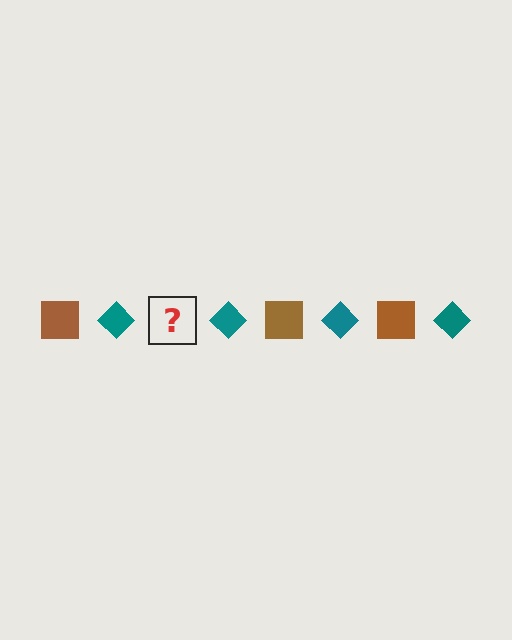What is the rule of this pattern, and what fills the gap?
The rule is that the pattern alternates between brown square and teal diamond. The gap should be filled with a brown square.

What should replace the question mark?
The question mark should be replaced with a brown square.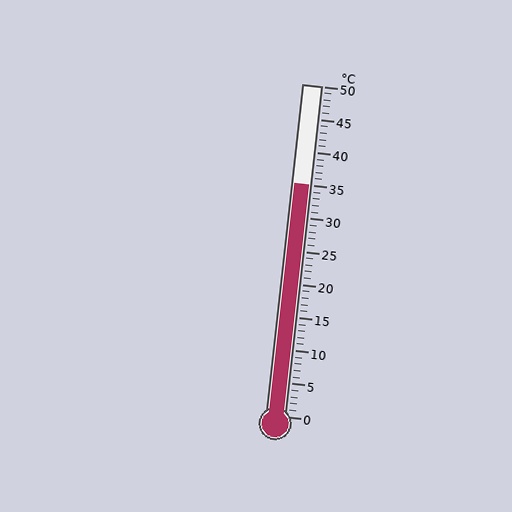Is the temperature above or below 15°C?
The temperature is above 15°C.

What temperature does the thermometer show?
The thermometer shows approximately 35°C.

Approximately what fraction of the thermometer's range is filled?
The thermometer is filled to approximately 70% of its range.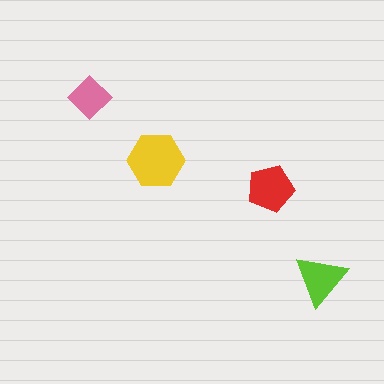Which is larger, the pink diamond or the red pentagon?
The red pentagon.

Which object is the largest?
The yellow hexagon.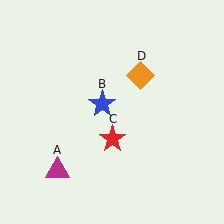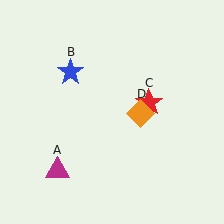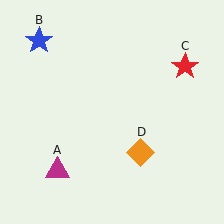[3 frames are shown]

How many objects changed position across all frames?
3 objects changed position: blue star (object B), red star (object C), orange diamond (object D).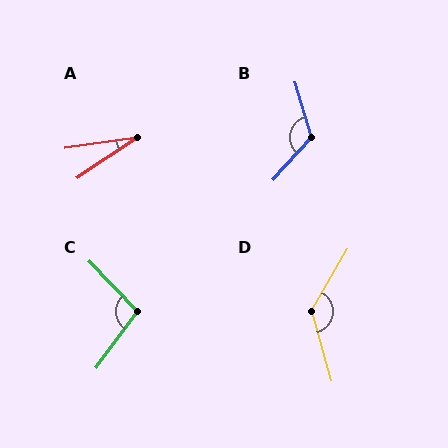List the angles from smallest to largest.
A (25°), C (100°), B (121°), D (134°).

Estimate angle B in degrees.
Approximately 121 degrees.